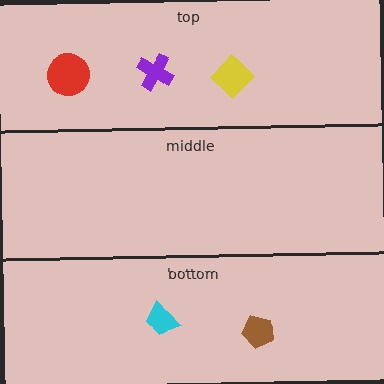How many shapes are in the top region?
3.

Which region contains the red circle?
The top region.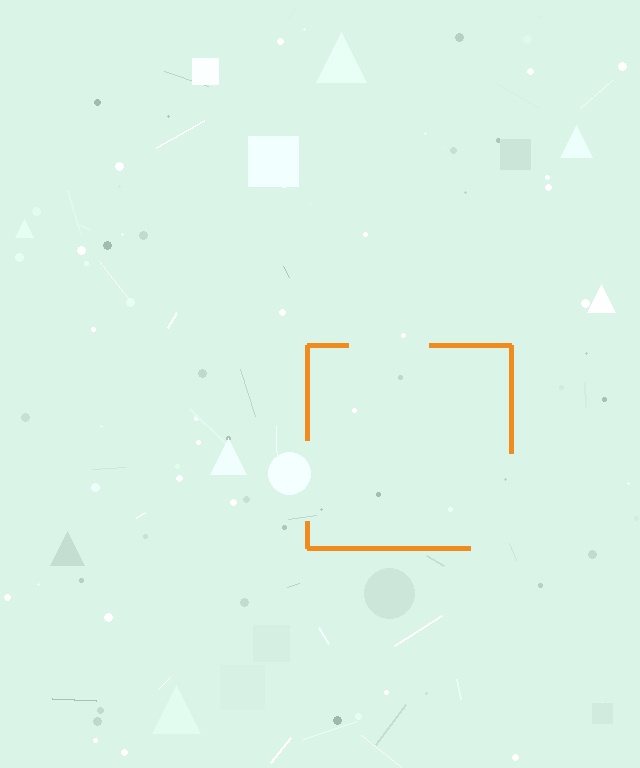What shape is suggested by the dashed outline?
The dashed outline suggests a square.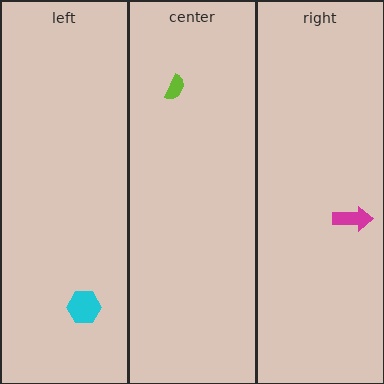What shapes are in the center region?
The lime semicircle.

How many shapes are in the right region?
1.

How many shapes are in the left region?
1.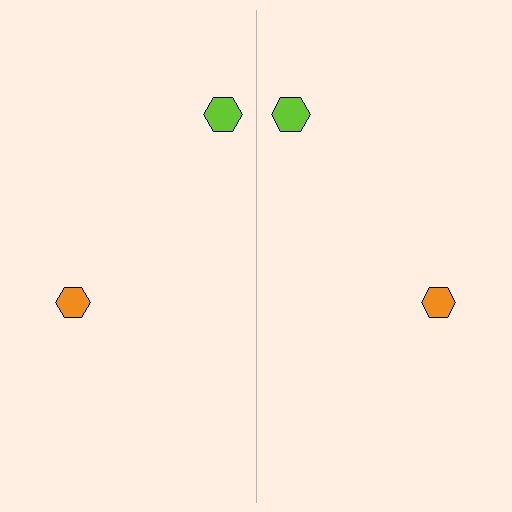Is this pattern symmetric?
Yes, this pattern has bilateral (reflection) symmetry.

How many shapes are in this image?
There are 4 shapes in this image.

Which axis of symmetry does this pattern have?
The pattern has a vertical axis of symmetry running through the center of the image.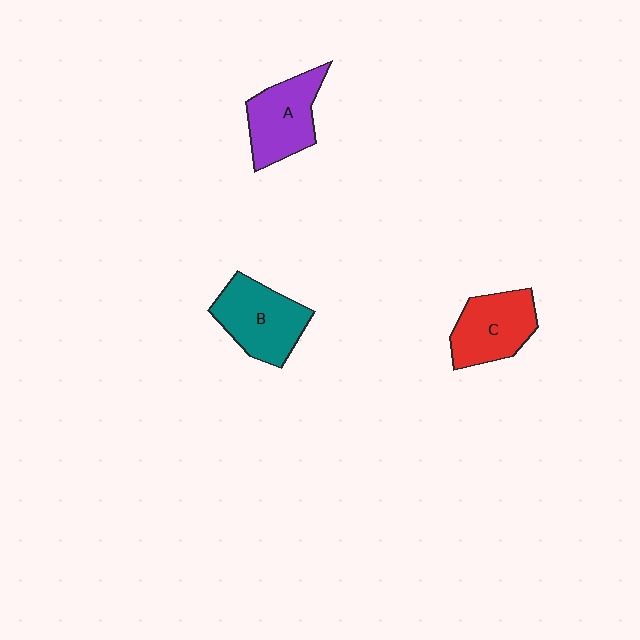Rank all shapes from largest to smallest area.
From largest to smallest: B (teal), A (purple), C (red).